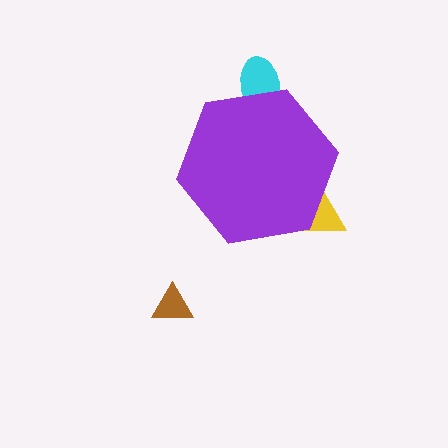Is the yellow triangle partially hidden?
Yes, the yellow triangle is partially hidden behind the purple hexagon.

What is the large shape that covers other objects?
A purple hexagon.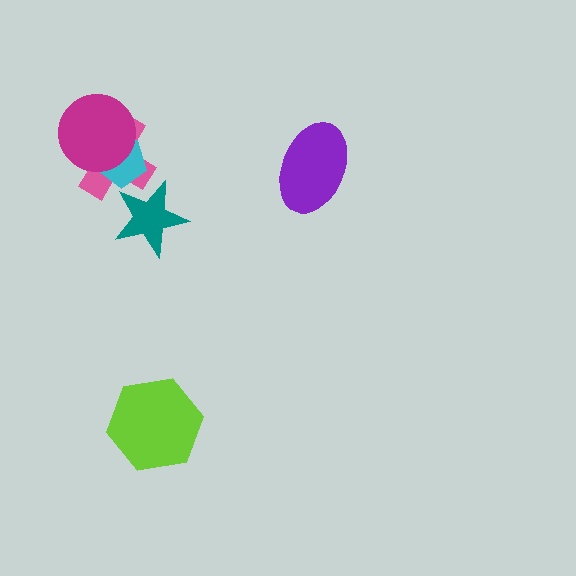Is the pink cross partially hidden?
Yes, it is partially covered by another shape.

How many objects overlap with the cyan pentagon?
2 objects overlap with the cyan pentagon.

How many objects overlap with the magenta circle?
2 objects overlap with the magenta circle.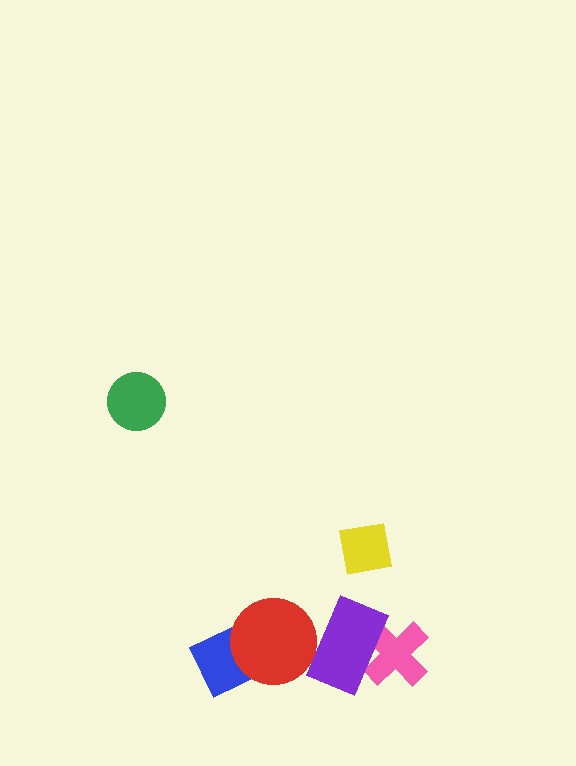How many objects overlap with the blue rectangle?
1 object overlaps with the blue rectangle.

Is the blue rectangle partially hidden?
Yes, it is partially covered by another shape.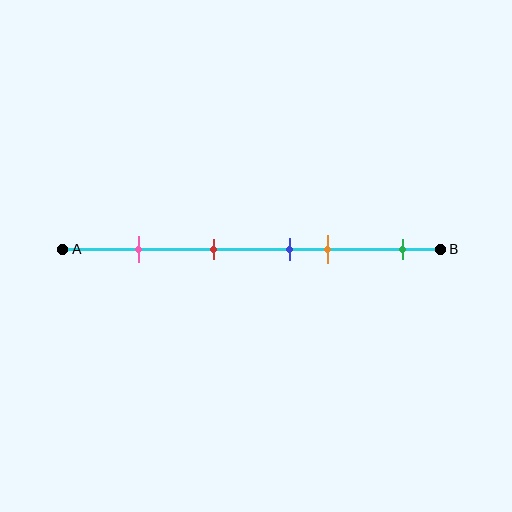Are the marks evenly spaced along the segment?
No, the marks are not evenly spaced.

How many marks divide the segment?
There are 5 marks dividing the segment.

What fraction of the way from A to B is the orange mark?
The orange mark is approximately 70% (0.7) of the way from A to B.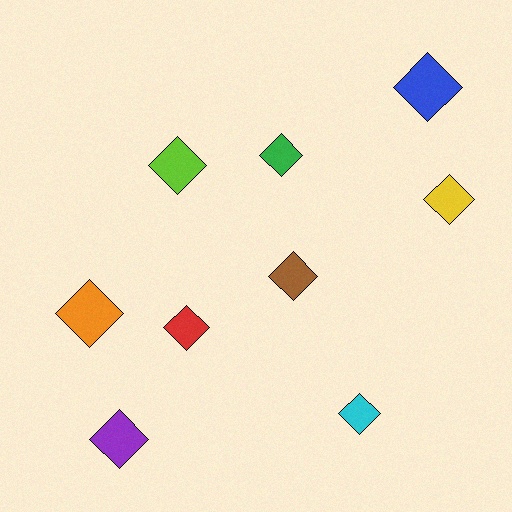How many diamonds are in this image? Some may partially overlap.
There are 9 diamonds.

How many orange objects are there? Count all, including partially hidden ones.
There is 1 orange object.